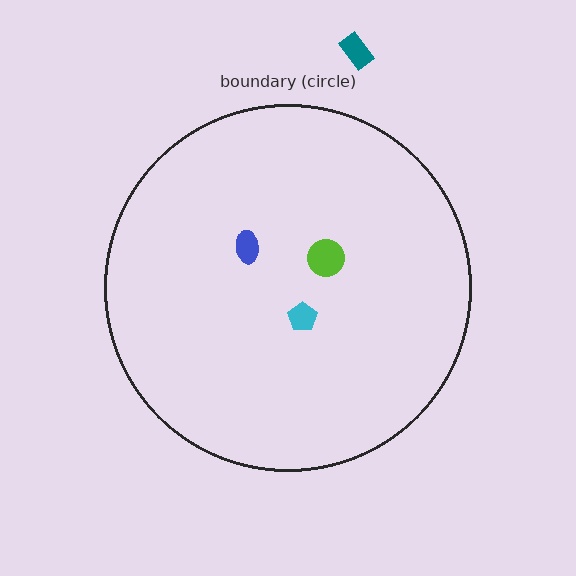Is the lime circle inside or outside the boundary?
Inside.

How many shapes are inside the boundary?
3 inside, 1 outside.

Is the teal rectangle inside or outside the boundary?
Outside.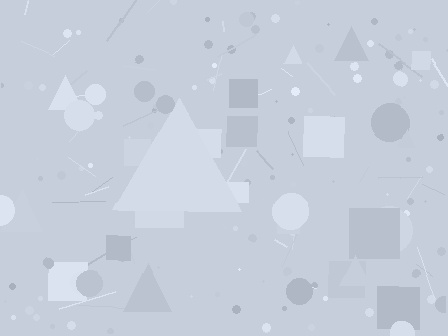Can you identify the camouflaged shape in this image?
The camouflaged shape is a triangle.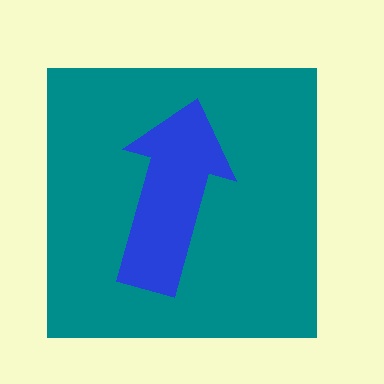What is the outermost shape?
The teal square.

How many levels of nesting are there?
2.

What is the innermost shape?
The blue arrow.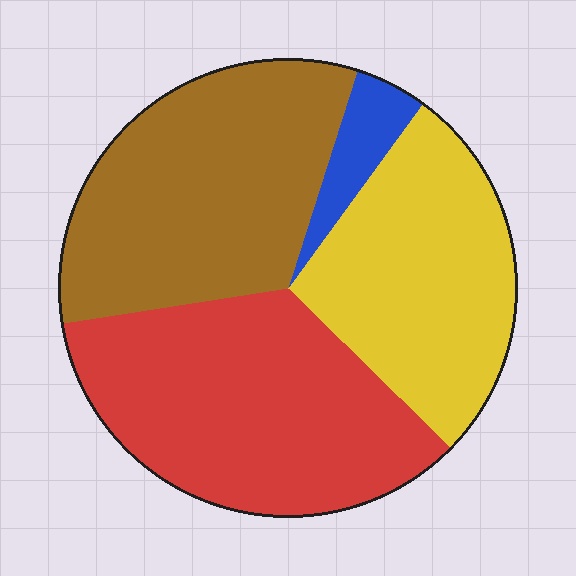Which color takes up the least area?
Blue, at roughly 5%.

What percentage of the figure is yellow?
Yellow takes up about one quarter (1/4) of the figure.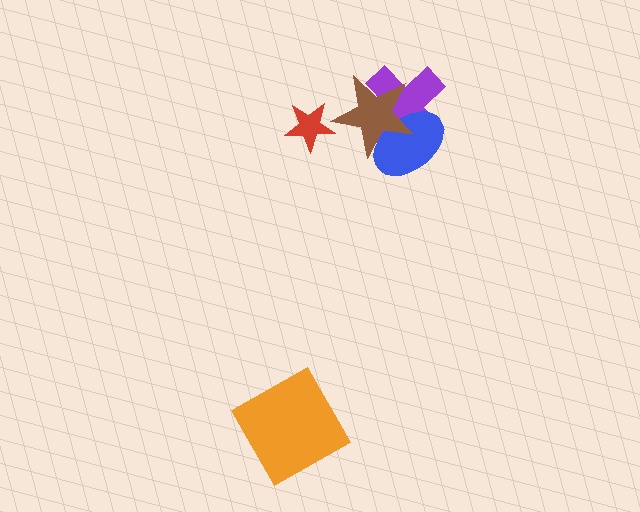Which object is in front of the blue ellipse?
The brown star is in front of the blue ellipse.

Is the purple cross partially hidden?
Yes, it is partially covered by another shape.